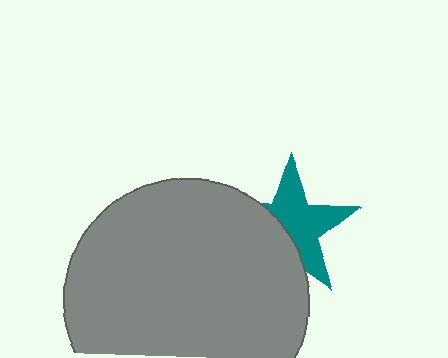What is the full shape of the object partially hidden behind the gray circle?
The partially hidden object is a teal star.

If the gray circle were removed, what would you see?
You would see the complete teal star.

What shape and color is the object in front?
The object in front is a gray circle.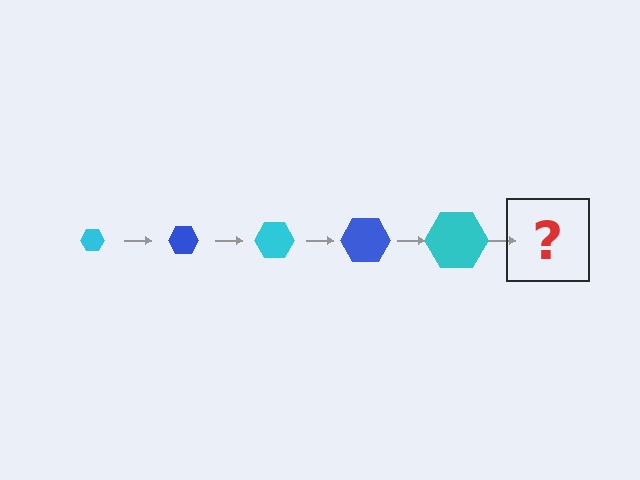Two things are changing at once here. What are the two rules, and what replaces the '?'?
The two rules are that the hexagon grows larger each step and the color cycles through cyan and blue. The '?' should be a blue hexagon, larger than the previous one.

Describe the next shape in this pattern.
It should be a blue hexagon, larger than the previous one.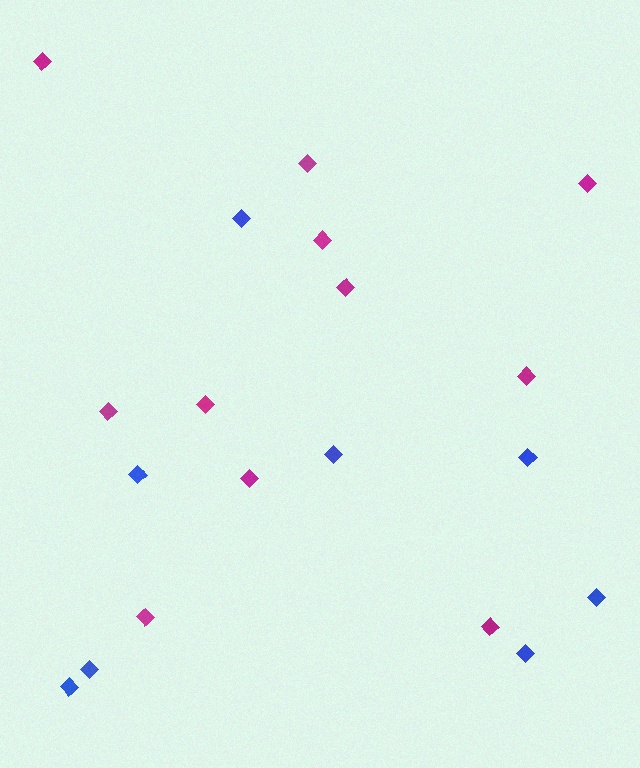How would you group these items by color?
There are 2 groups: one group of magenta diamonds (11) and one group of blue diamonds (8).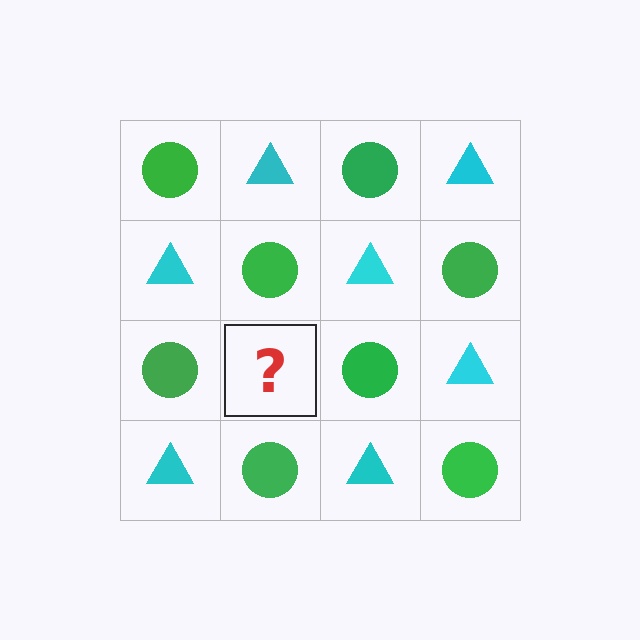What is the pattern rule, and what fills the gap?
The rule is that it alternates green circle and cyan triangle in a checkerboard pattern. The gap should be filled with a cyan triangle.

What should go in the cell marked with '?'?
The missing cell should contain a cyan triangle.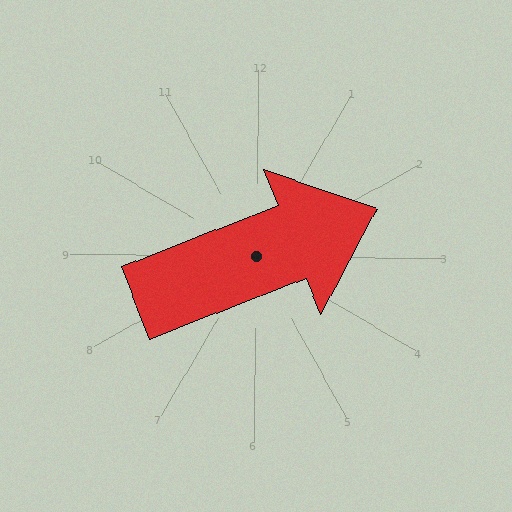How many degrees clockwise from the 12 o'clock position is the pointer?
Approximately 68 degrees.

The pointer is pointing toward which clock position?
Roughly 2 o'clock.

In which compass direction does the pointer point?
East.